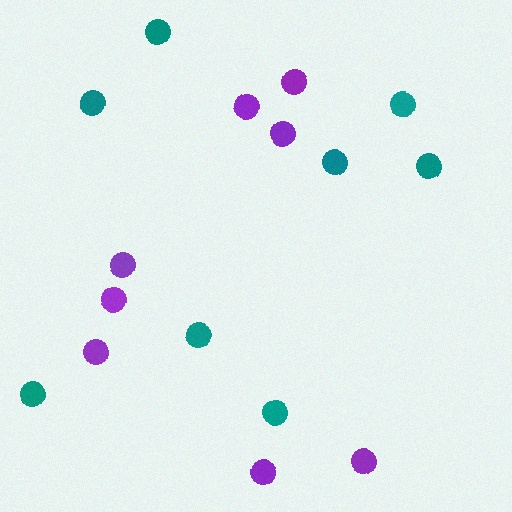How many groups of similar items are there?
There are 2 groups: one group of purple circles (8) and one group of teal circles (8).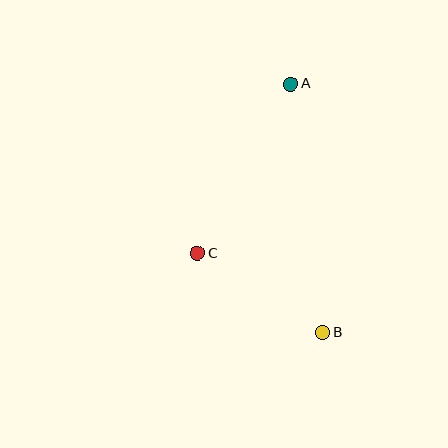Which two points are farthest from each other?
Points A and B are farthest from each other.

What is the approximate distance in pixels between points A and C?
The distance between A and C is approximately 194 pixels.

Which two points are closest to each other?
Points B and C are closest to each other.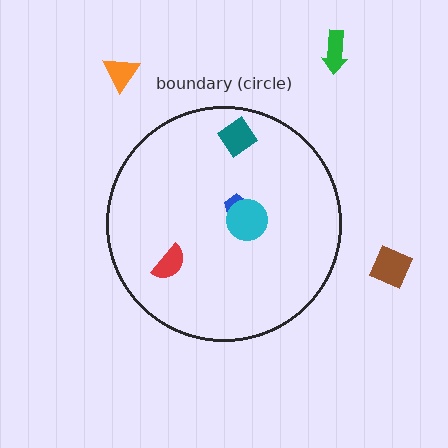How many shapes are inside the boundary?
4 inside, 3 outside.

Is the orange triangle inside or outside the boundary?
Outside.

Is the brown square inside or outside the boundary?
Outside.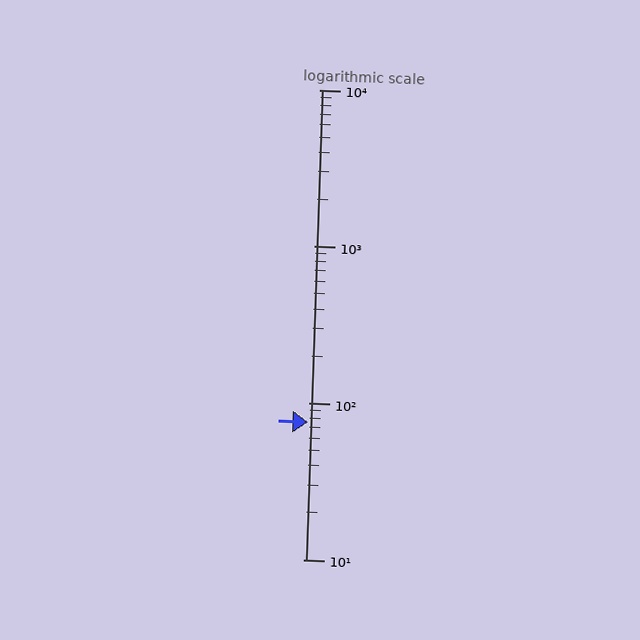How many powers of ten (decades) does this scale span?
The scale spans 3 decades, from 10 to 10000.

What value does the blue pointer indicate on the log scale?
The pointer indicates approximately 75.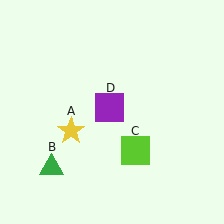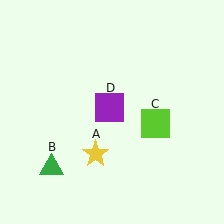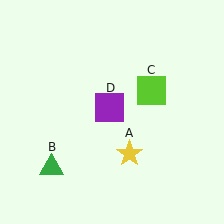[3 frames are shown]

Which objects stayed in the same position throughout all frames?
Green triangle (object B) and purple square (object D) remained stationary.